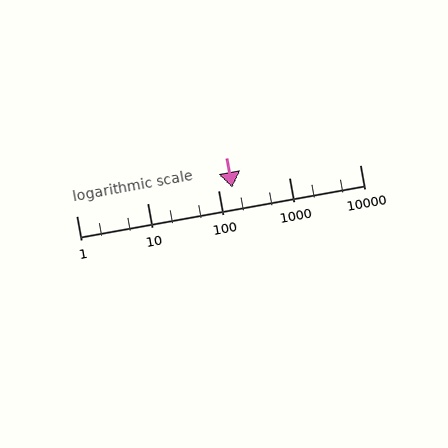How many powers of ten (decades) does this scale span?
The scale spans 4 decades, from 1 to 10000.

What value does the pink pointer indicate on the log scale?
The pointer indicates approximately 160.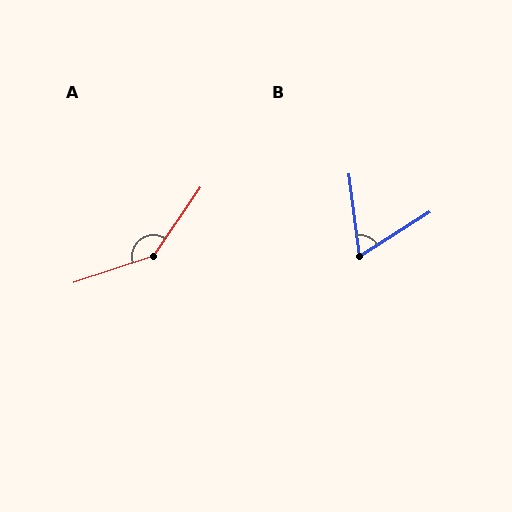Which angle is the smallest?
B, at approximately 65 degrees.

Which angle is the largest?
A, at approximately 143 degrees.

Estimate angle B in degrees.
Approximately 65 degrees.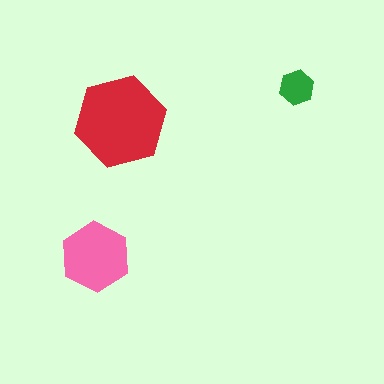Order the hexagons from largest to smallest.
the red one, the pink one, the green one.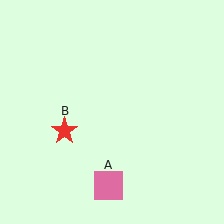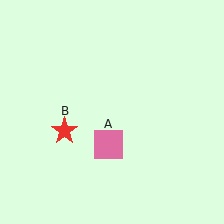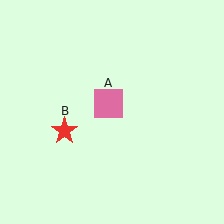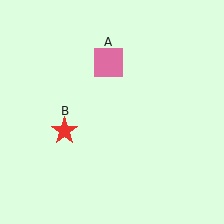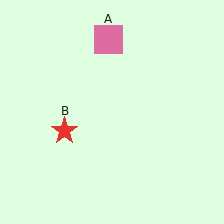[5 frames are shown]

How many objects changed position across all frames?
1 object changed position: pink square (object A).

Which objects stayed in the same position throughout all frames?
Red star (object B) remained stationary.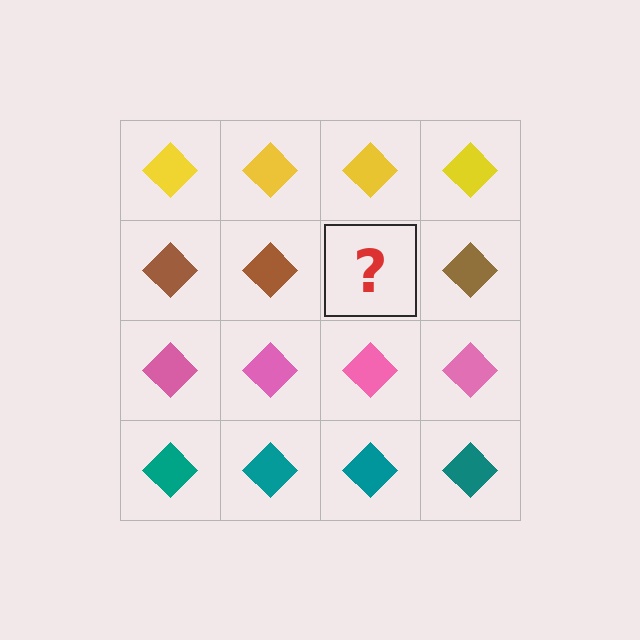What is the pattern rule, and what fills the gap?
The rule is that each row has a consistent color. The gap should be filled with a brown diamond.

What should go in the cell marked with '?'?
The missing cell should contain a brown diamond.